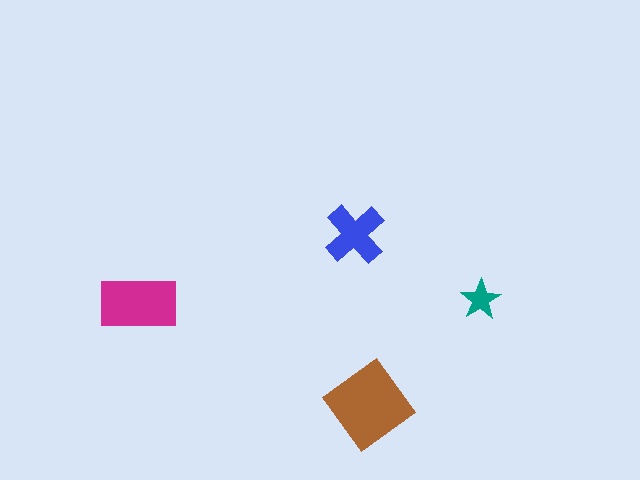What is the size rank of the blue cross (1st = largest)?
3rd.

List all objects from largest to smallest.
The brown diamond, the magenta rectangle, the blue cross, the teal star.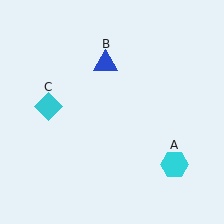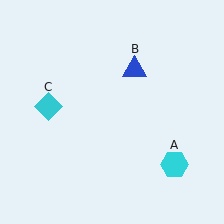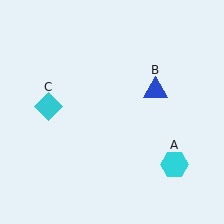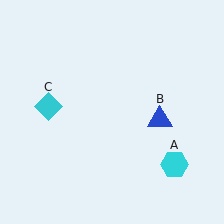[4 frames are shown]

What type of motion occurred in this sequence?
The blue triangle (object B) rotated clockwise around the center of the scene.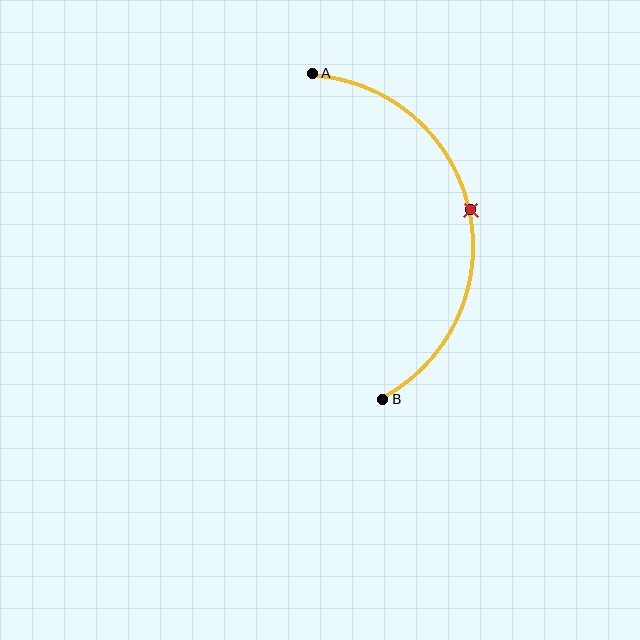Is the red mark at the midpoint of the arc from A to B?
Yes. The red mark lies on the arc at equal arc-length from both A and B — it is the arc midpoint.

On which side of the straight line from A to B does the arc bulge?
The arc bulges to the right of the straight line connecting A and B.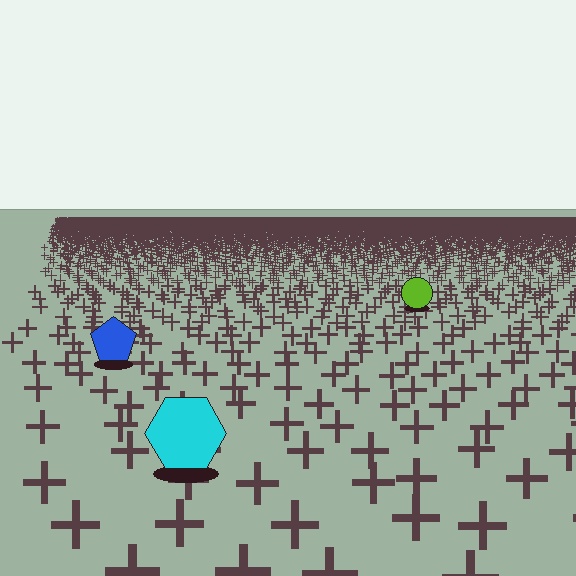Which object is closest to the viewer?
The cyan hexagon is closest. The texture marks near it are larger and more spread out.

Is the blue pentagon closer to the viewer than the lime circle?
Yes. The blue pentagon is closer — you can tell from the texture gradient: the ground texture is coarser near it.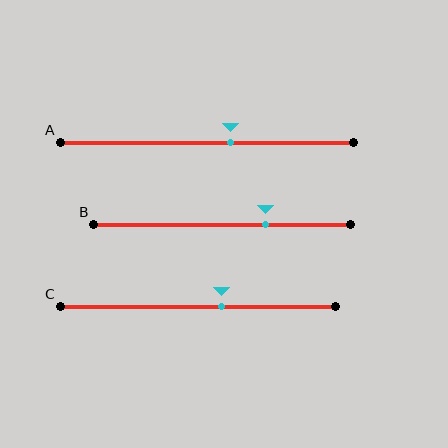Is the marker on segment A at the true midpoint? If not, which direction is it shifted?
No, the marker on segment A is shifted to the right by about 8% of the segment length.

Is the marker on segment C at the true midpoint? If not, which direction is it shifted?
No, the marker on segment C is shifted to the right by about 9% of the segment length.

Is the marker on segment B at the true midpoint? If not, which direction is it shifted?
No, the marker on segment B is shifted to the right by about 17% of the segment length.